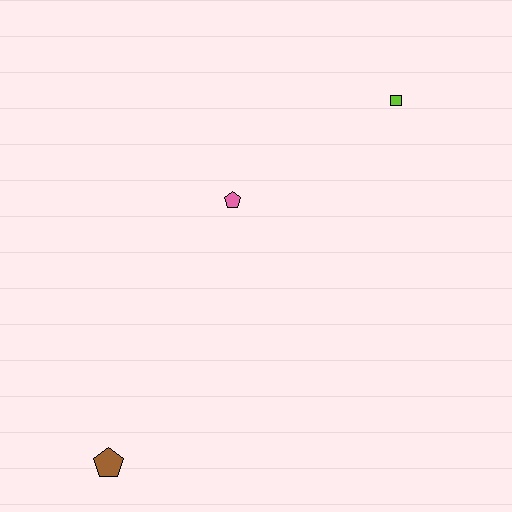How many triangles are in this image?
There are no triangles.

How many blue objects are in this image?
There are no blue objects.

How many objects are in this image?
There are 3 objects.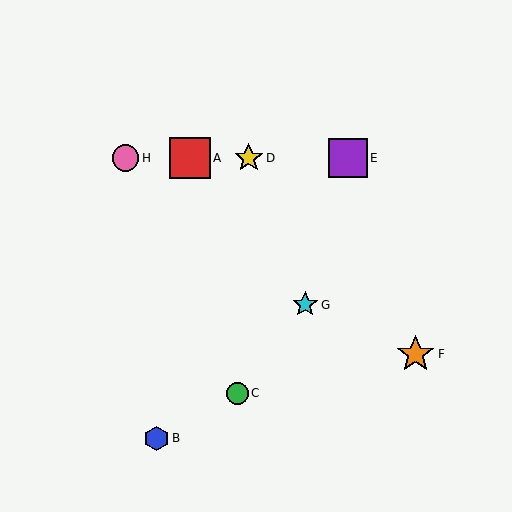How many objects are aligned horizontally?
4 objects (A, D, E, H) are aligned horizontally.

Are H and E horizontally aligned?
Yes, both are at y≈158.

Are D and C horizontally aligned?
No, D is at y≈158 and C is at y≈393.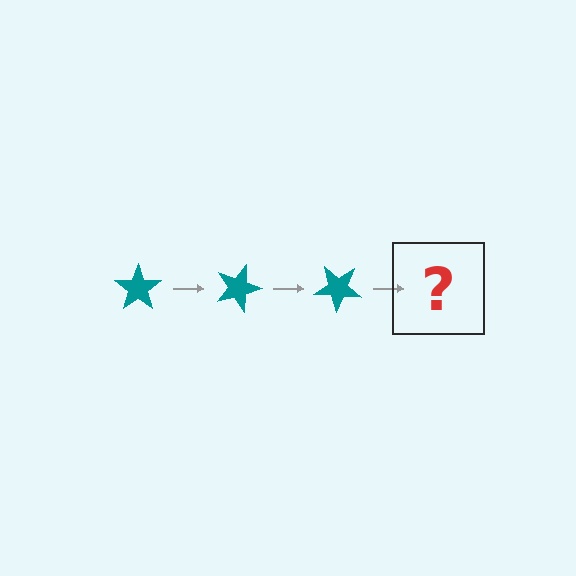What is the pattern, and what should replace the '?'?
The pattern is that the star rotates 20 degrees each step. The '?' should be a teal star rotated 60 degrees.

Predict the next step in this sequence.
The next step is a teal star rotated 60 degrees.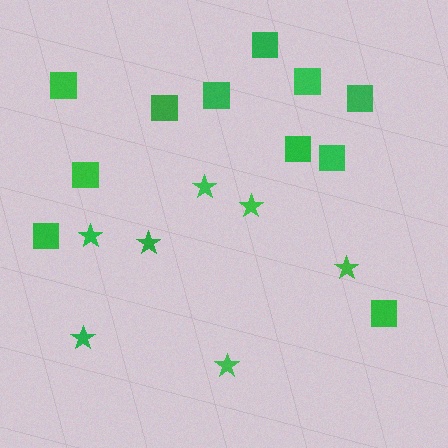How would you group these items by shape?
There are 2 groups: one group of stars (7) and one group of squares (11).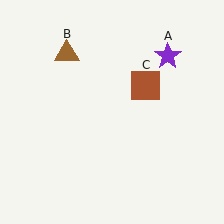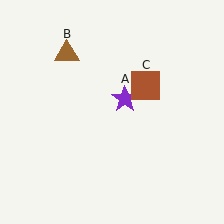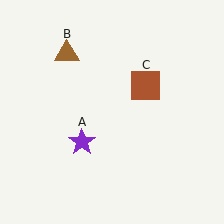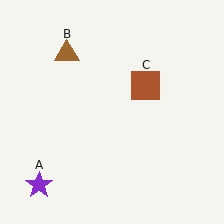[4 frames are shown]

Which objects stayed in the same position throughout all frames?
Brown triangle (object B) and brown square (object C) remained stationary.